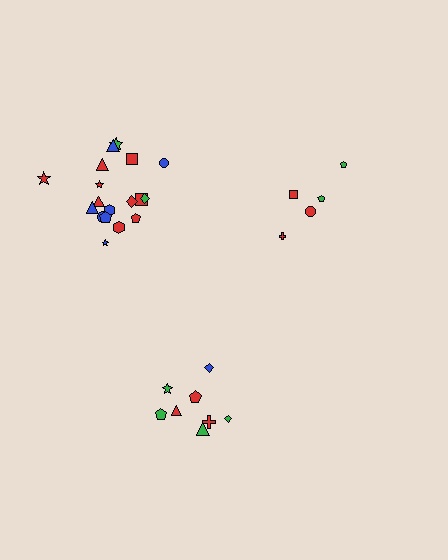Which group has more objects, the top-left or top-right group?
The top-left group.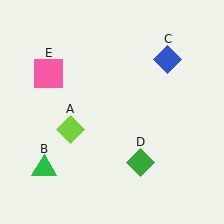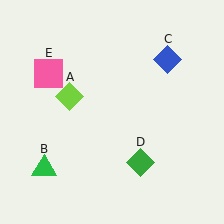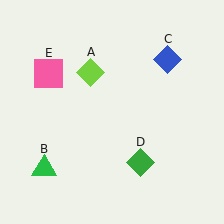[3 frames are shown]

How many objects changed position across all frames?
1 object changed position: lime diamond (object A).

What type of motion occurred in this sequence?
The lime diamond (object A) rotated clockwise around the center of the scene.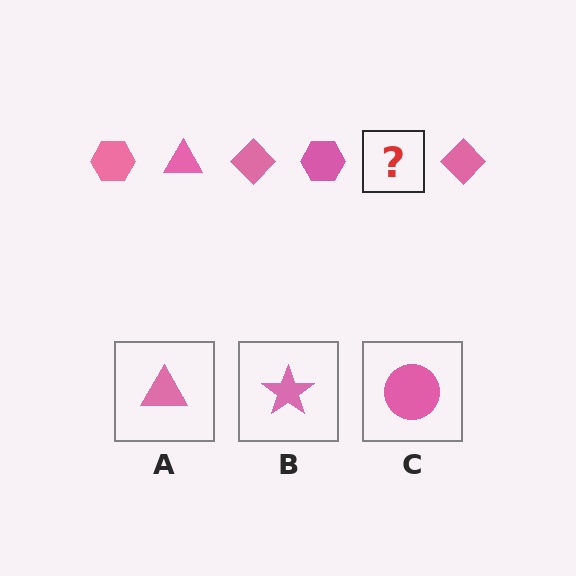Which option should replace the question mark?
Option A.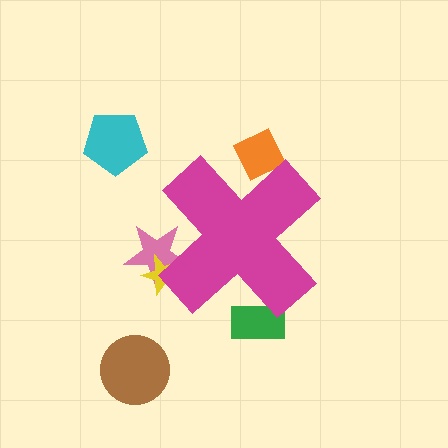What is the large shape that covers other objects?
A magenta cross.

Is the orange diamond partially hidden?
Yes, the orange diamond is partially hidden behind the magenta cross.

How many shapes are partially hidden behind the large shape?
4 shapes are partially hidden.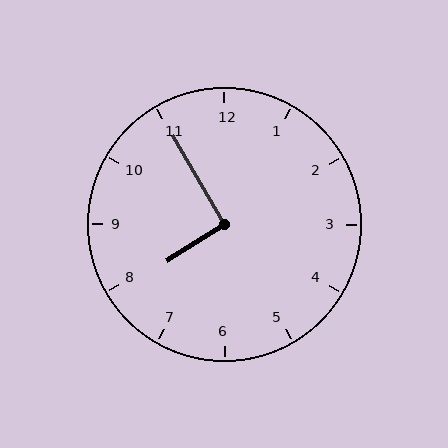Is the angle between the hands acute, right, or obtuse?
It is right.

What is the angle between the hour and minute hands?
Approximately 92 degrees.